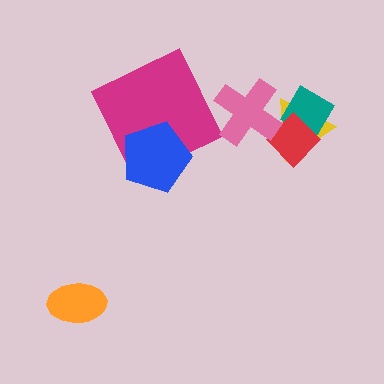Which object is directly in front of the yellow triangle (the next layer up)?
The teal diamond is directly in front of the yellow triangle.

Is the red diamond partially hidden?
Yes, it is partially covered by another shape.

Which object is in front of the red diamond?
The pink cross is in front of the red diamond.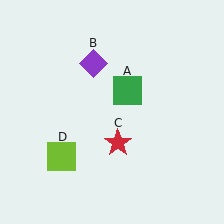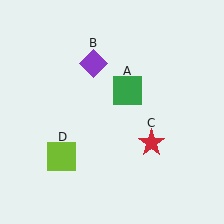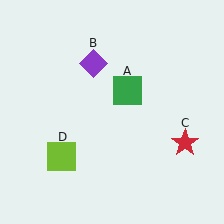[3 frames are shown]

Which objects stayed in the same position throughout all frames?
Green square (object A) and purple diamond (object B) and lime square (object D) remained stationary.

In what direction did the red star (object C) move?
The red star (object C) moved right.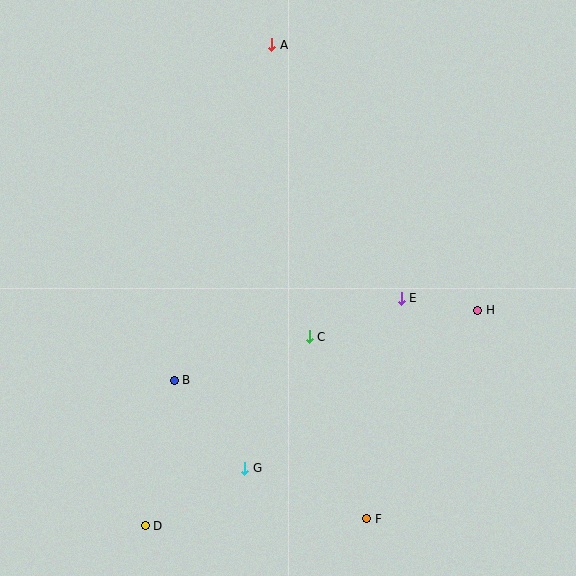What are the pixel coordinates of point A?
Point A is at (272, 45).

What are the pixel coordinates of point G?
Point G is at (245, 468).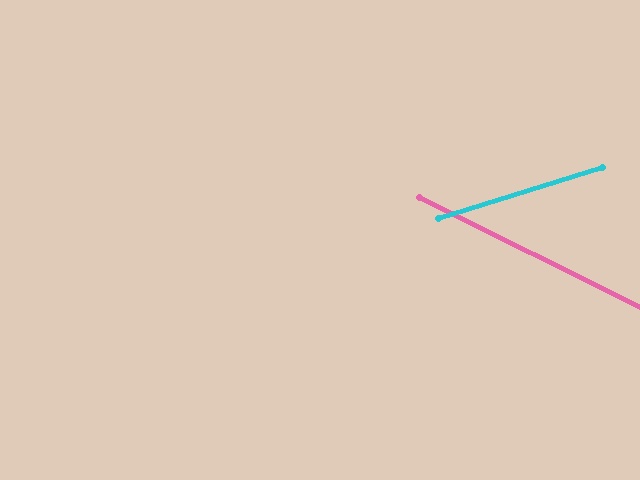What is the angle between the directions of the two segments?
Approximately 44 degrees.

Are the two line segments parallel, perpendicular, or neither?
Neither parallel nor perpendicular — they differ by about 44°.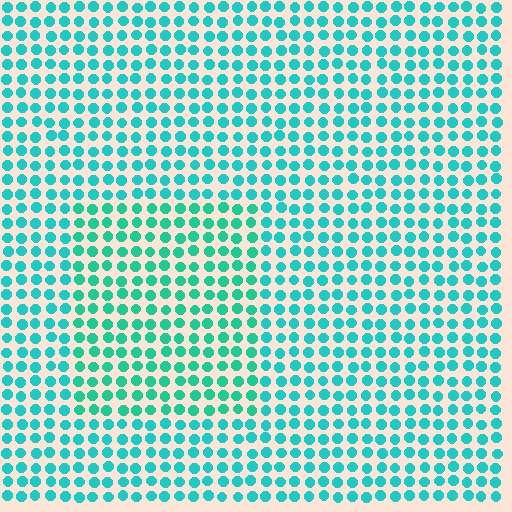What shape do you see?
I see a rectangle.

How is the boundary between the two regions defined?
The boundary is defined purely by a slight shift in hue (about 17 degrees). Spacing, size, and orientation are identical on both sides.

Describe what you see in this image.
The image is filled with small cyan elements in a uniform arrangement. A rectangle-shaped region is visible where the elements are tinted to a slightly different hue, forming a subtle color boundary.